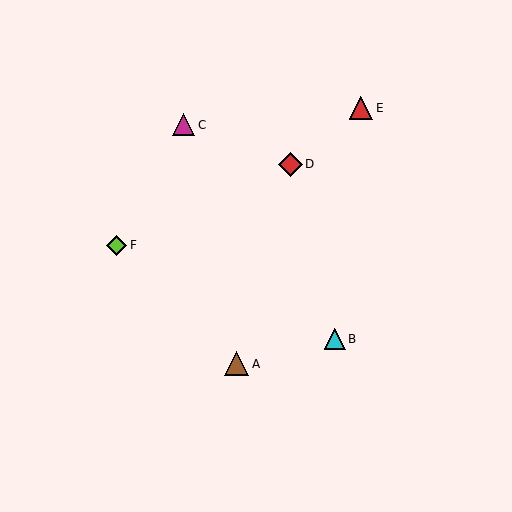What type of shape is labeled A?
Shape A is a brown triangle.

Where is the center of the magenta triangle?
The center of the magenta triangle is at (184, 125).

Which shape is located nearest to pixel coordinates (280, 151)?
The red diamond (labeled D) at (290, 164) is nearest to that location.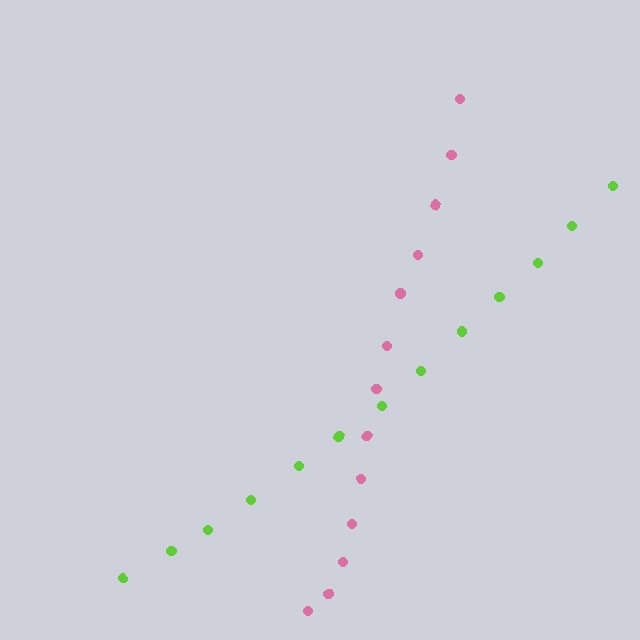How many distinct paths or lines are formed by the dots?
There are 2 distinct paths.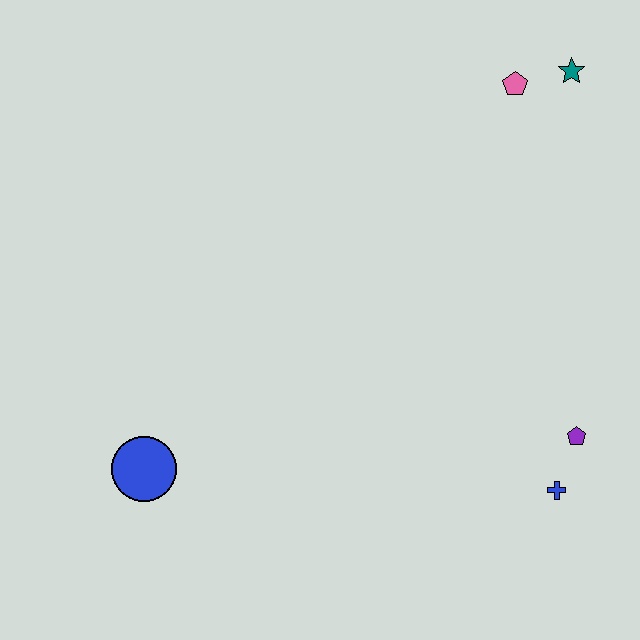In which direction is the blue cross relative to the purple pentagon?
The blue cross is below the purple pentagon.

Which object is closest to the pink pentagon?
The teal star is closest to the pink pentagon.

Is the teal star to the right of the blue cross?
Yes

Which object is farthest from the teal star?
The blue circle is farthest from the teal star.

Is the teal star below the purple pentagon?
No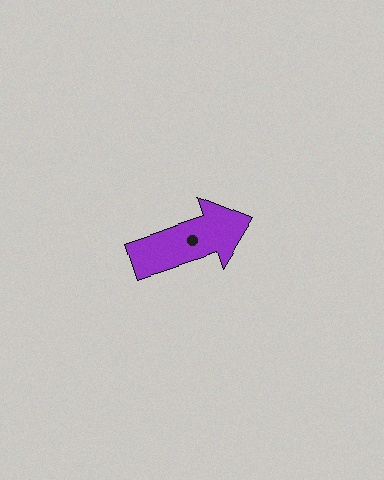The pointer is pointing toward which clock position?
Roughly 2 o'clock.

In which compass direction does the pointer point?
East.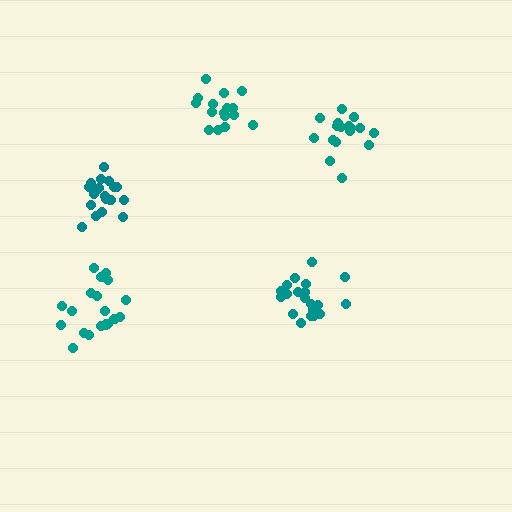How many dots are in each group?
Group 1: 16 dots, Group 2: 20 dots, Group 3: 20 dots, Group 4: 20 dots, Group 5: 17 dots (93 total).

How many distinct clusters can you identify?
There are 5 distinct clusters.